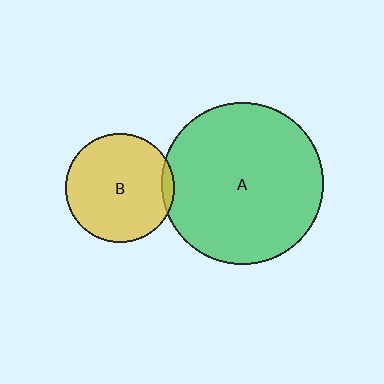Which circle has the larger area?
Circle A (green).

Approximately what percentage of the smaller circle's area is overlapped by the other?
Approximately 5%.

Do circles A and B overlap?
Yes.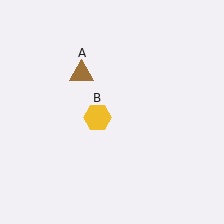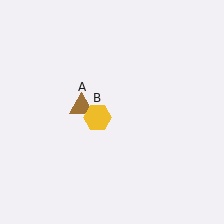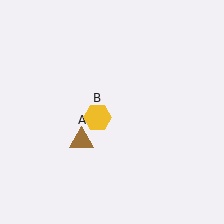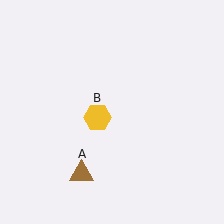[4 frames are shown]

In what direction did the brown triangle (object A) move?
The brown triangle (object A) moved down.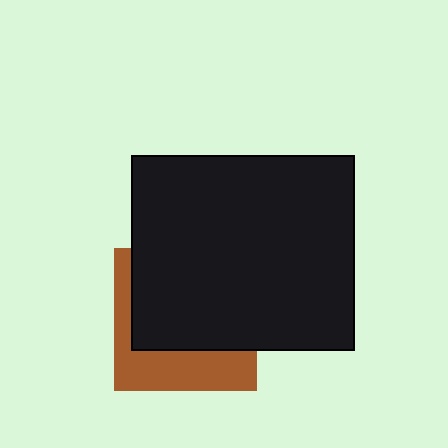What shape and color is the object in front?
The object in front is a black rectangle.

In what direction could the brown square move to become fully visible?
The brown square could move down. That would shift it out from behind the black rectangle entirely.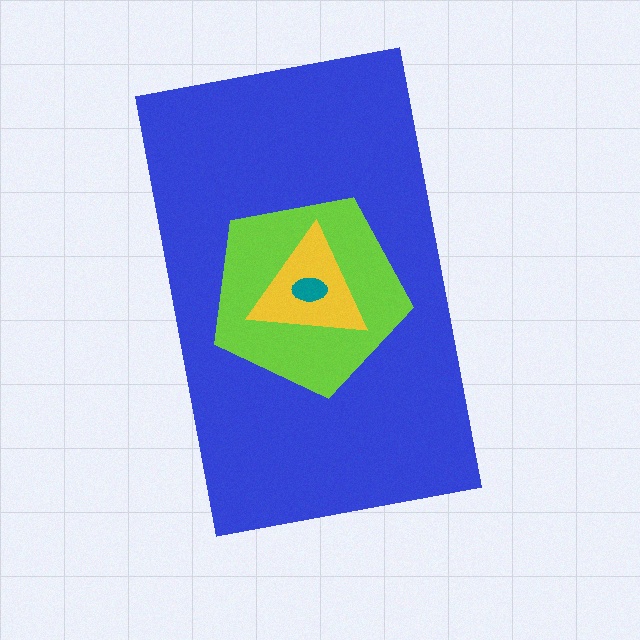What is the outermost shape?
The blue rectangle.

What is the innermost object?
The teal ellipse.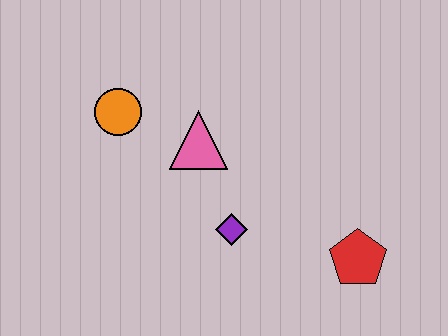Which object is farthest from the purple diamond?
The orange circle is farthest from the purple diamond.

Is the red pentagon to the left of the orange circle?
No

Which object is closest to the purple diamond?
The pink triangle is closest to the purple diamond.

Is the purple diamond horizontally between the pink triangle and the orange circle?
No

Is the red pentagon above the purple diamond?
No